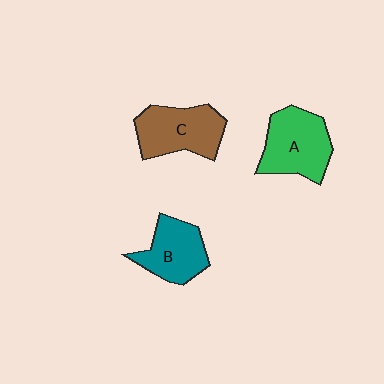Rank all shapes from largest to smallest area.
From largest to smallest: A (green), C (brown), B (teal).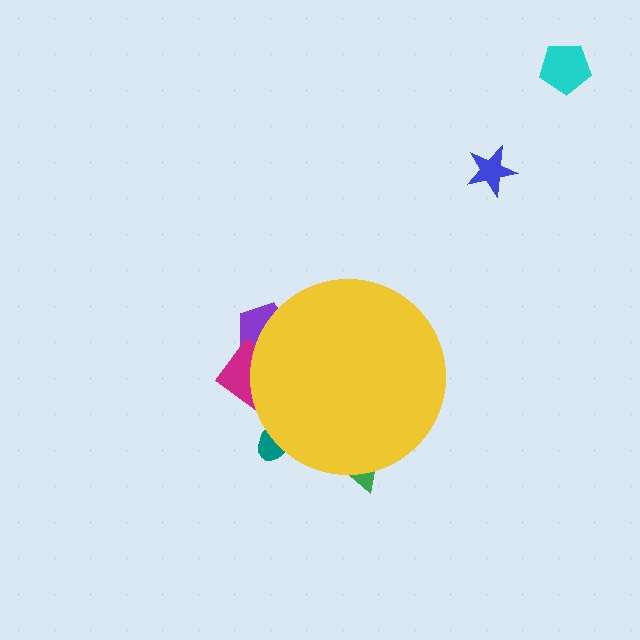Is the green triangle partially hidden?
Yes, the green triangle is partially hidden behind the yellow circle.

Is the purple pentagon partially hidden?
Yes, the purple pentagon is partially hidden behind the yellow circle.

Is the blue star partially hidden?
No, the blue star is fully visible.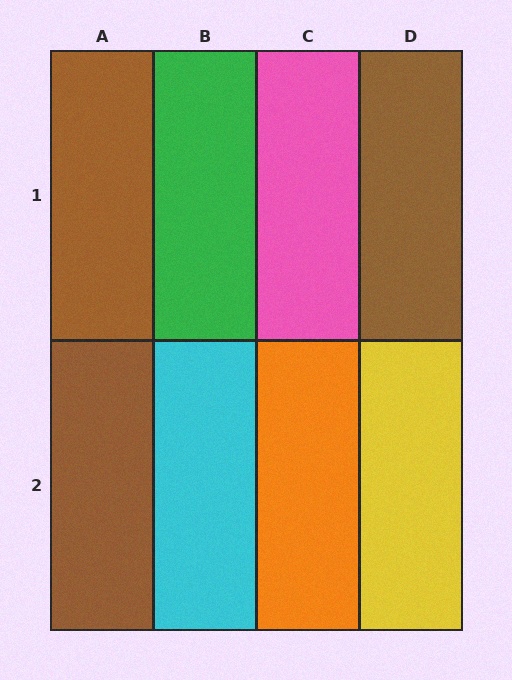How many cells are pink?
1 cell is pink.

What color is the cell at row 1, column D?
Brown.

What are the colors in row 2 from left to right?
Brown, cyan, orange, yellow.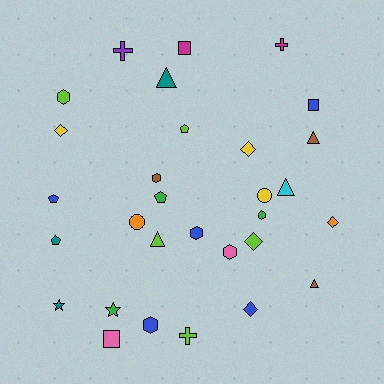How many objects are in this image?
There are 30 objects.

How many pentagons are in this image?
There are 4 pentagons.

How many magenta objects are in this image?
There are 2 magenta objects.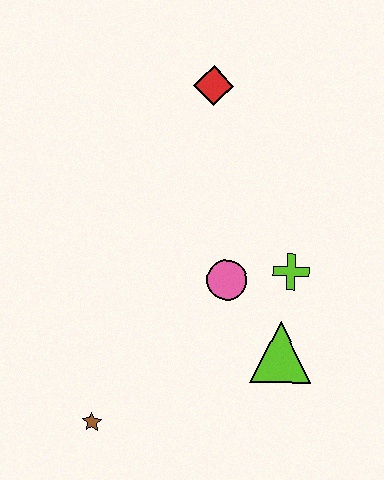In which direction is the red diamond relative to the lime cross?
The red diamond is above the lime cross.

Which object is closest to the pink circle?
The lime cross is closest to the pink circle.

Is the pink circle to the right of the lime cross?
No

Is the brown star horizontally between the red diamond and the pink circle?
No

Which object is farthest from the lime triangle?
The red diamond is farthest from the lime triangle.